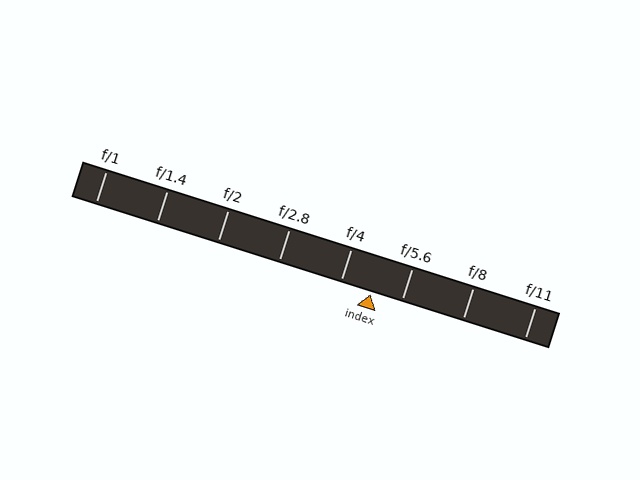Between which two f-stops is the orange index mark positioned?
The index mark is between f/4 and f/5.6.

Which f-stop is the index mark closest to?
The index mark is closest to f/5.6.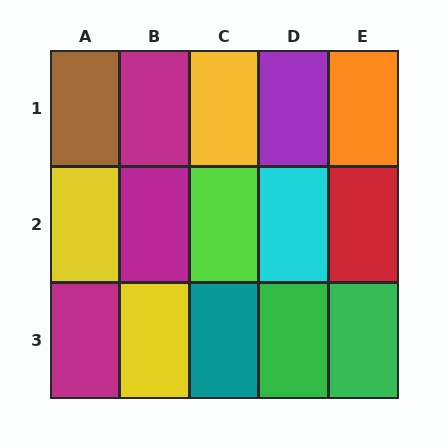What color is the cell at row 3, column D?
Green.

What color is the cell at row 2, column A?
Yellow.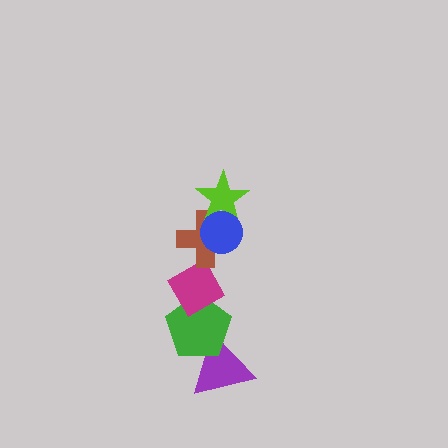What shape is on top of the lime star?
The blue circle is on top of the lime star.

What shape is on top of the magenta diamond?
The brown cross is on top of the magenta diamond.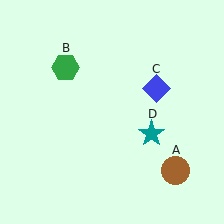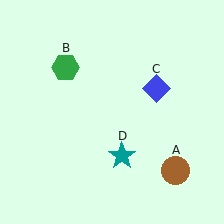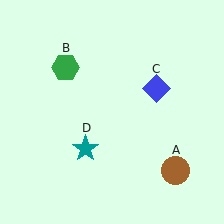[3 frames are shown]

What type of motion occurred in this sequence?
The teal star (object D) rotated clockwise around the center of the scene.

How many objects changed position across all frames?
1 object changed position: teal star (object D).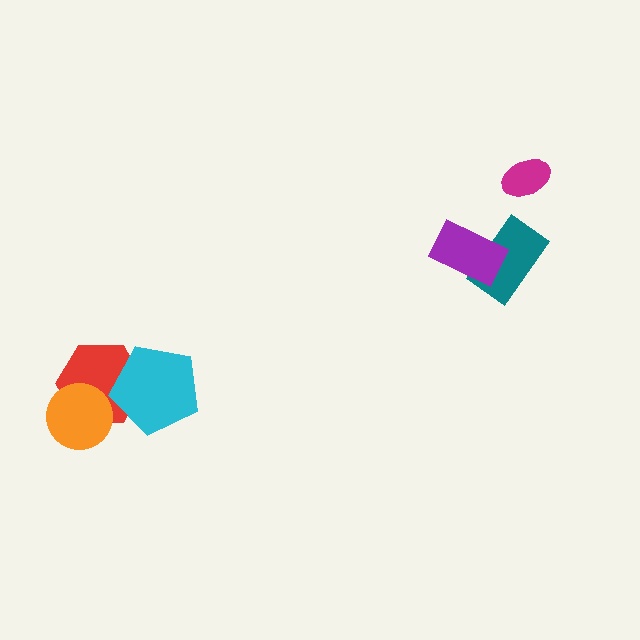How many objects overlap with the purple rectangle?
1 object overlaps with the purple rectangle.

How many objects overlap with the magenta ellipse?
0 objects overlap with the magenta ellipse.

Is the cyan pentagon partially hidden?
No, no other shape covers it.